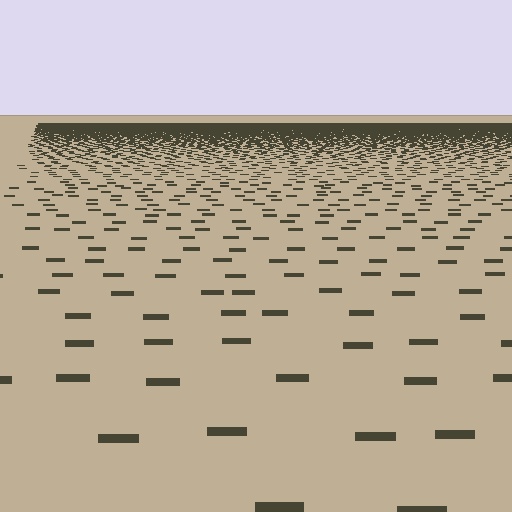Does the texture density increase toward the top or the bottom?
Density increases toward the top.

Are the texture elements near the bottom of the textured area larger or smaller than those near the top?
Larger. Near the bottom, elements are closer to the viewer and appear at a bigger on-screen size.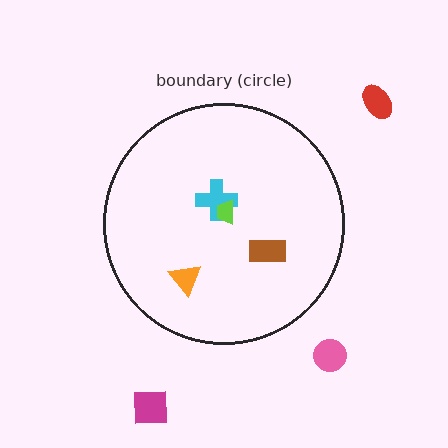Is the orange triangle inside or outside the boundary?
Inside.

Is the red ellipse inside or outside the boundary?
Outside.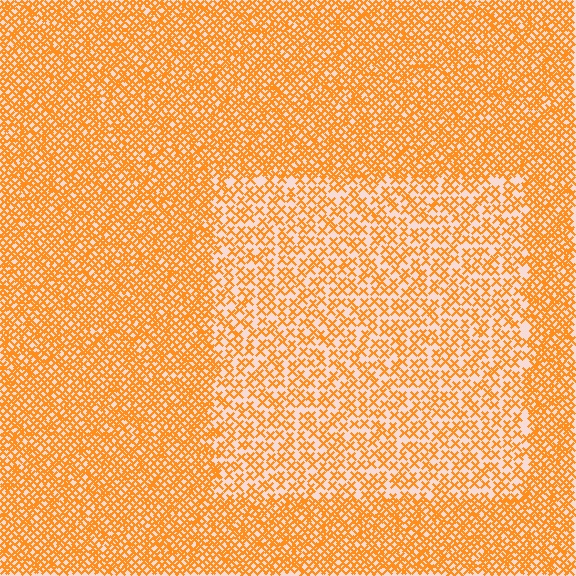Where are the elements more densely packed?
The elements are more densely packed outside the rectangle boundary.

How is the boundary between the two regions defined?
The boundary is defined by a change in element density (approximately 1.9x ratio). All elements are the same color, size, and shape.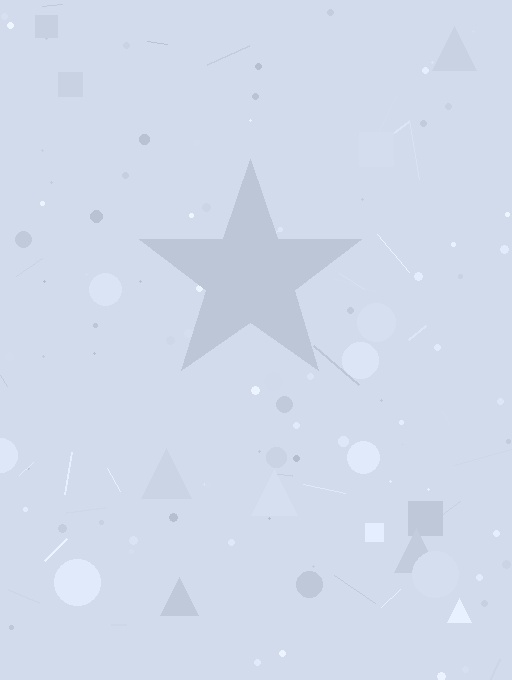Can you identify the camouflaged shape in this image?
The camouflaged shape is a star.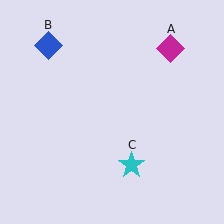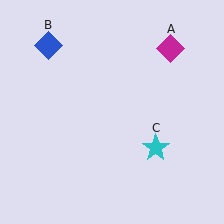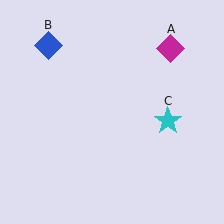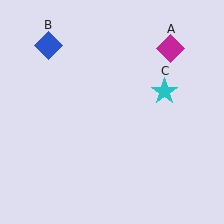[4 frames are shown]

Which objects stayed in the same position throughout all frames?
Magenta diamond (object A) and blue diamond (object B) remained stationary.